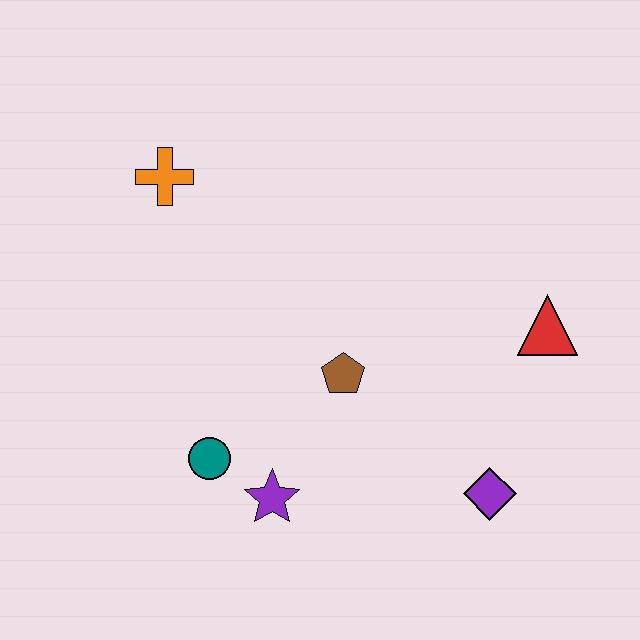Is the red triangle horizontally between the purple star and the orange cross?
No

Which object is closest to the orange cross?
The brown pentagon is closest to the orange cross.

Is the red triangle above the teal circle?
Yes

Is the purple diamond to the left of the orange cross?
No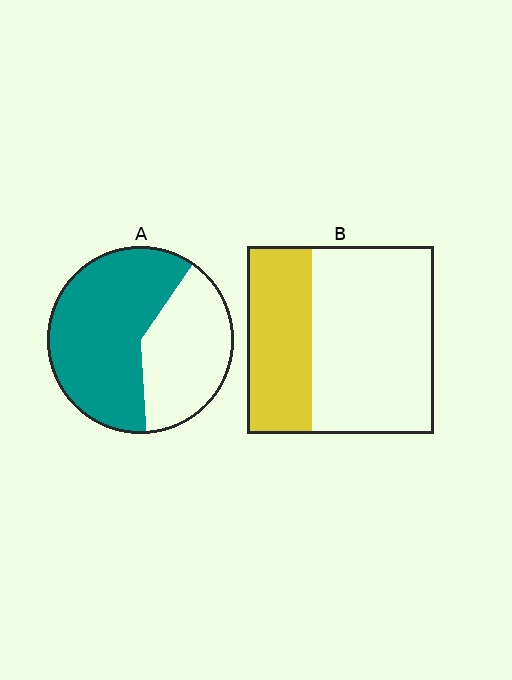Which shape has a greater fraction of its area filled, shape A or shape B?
Shape A.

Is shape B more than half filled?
No.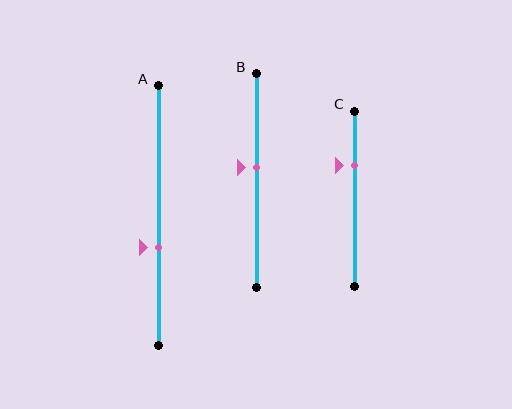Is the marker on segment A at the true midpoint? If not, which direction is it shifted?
No, the marker on segment A is shifted downward by about 12% of the segment length.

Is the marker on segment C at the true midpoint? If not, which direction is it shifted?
No, the marker on segment C is shifted upward by about 19% of the segment length.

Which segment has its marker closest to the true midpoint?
Segment B has its marker closest to the true midpoint.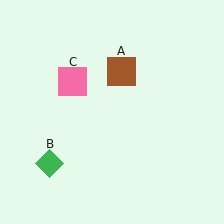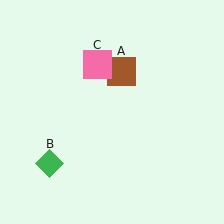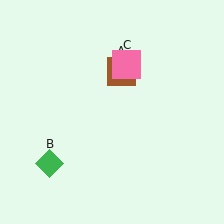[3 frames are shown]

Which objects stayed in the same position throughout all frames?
Brown square (object A) and green diamond (object B) remained stationary.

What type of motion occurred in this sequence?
The pink square (object C) rotated clockwise around the center of the scene.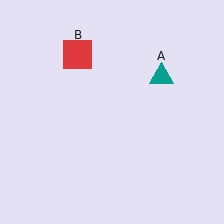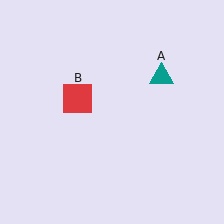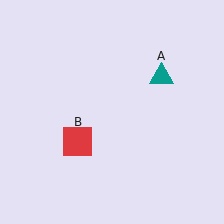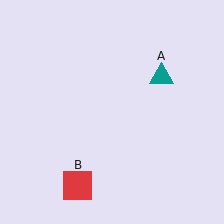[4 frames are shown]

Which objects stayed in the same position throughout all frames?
Teal triangle (object A) remained stationary.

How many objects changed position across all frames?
1 object changed position: red square (object B).